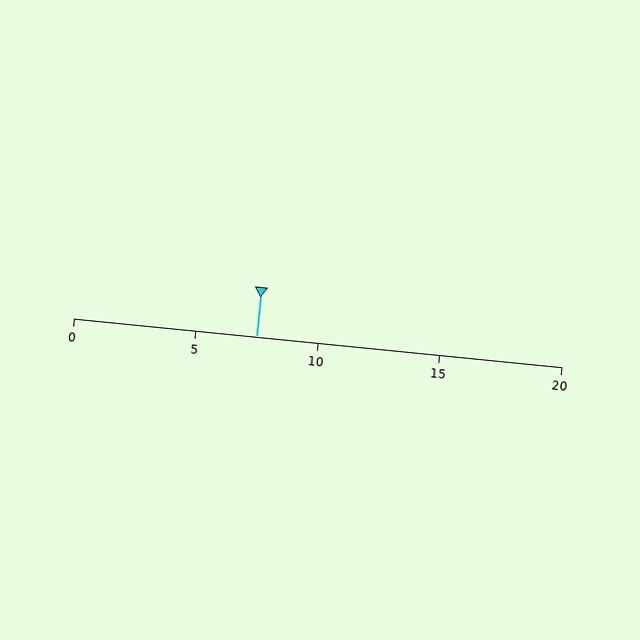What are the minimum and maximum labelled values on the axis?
The axis runs from 0 to 20.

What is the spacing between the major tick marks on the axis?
The major ticks are spaced 5 apart.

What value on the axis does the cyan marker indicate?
The marker indicates approximately 7.5.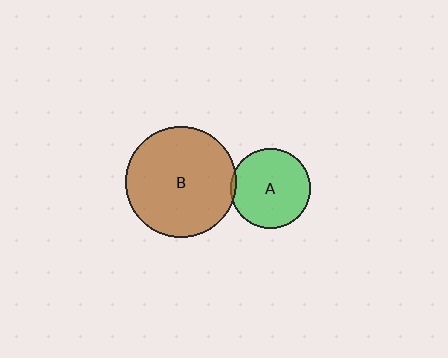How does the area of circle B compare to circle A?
Approximately 1.9 times.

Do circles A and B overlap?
Yes.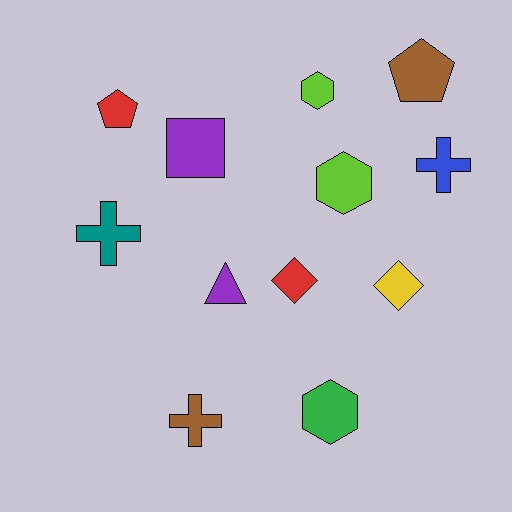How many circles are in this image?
There are no circles.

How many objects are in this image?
There are 12 objects.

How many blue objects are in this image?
There is 1 blue object.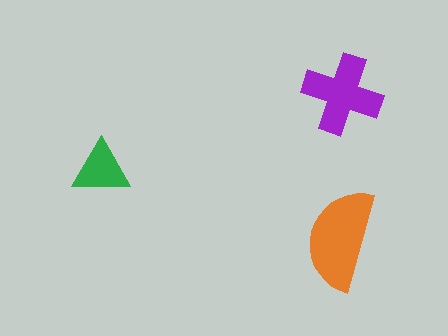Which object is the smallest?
The green triangle.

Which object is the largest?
The orange semicircle.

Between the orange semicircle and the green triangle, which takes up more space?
The orange semicircle.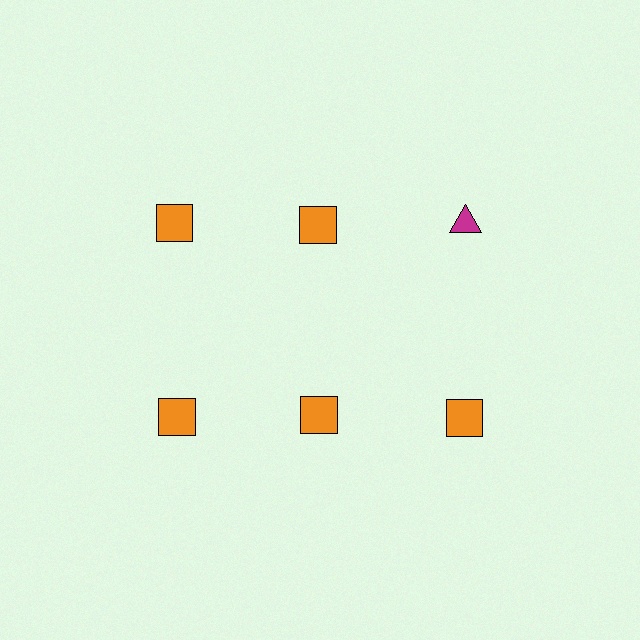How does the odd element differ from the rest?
It differs in both color (magenta instead of orange) and shape (triangle instead of square).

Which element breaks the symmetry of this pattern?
The magenta triangle in the top row, center column breaks the symmetry. All other shapes are orange squares.